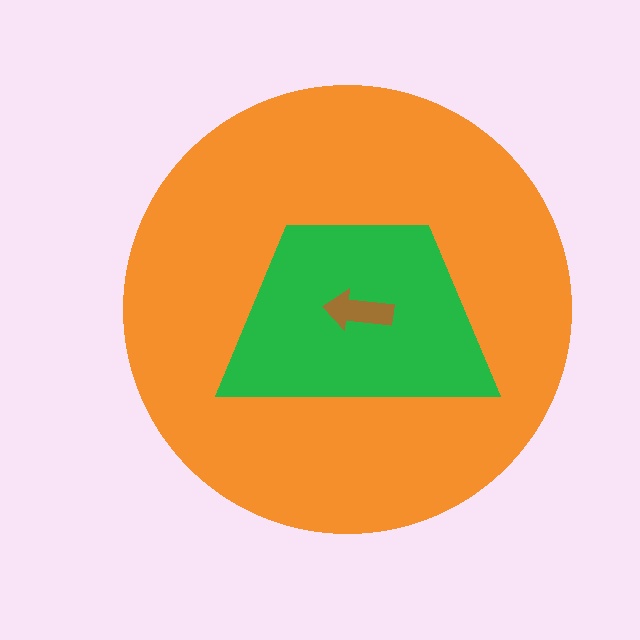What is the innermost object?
The brown arrow.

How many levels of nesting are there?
3.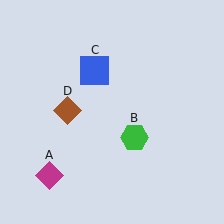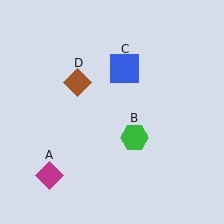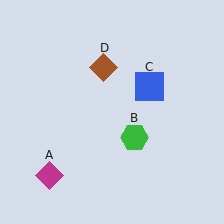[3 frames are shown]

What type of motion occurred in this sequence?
The blue square (object C), brown diamond (object D) rotated clockwise around the center of the scene.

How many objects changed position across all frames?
2 objects changed position: blue square (object C), brown diamond (object D).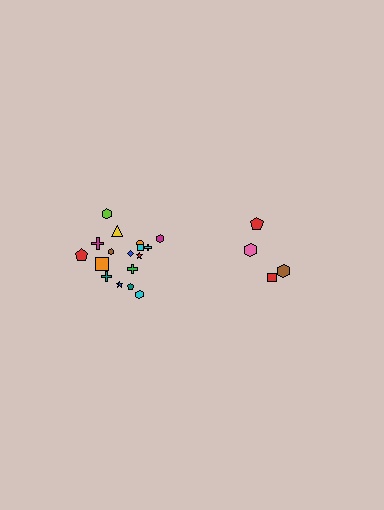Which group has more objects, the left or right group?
The left group.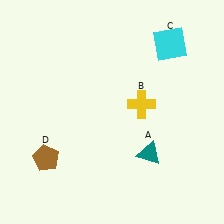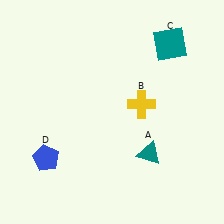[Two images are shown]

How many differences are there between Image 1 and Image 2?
There are 2 differences between the two images.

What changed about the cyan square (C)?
In Image 1, C is cyan. In Image 2, it changed to teal.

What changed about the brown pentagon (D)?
In Image 1, D is brown. In Image 2, it changed to blue.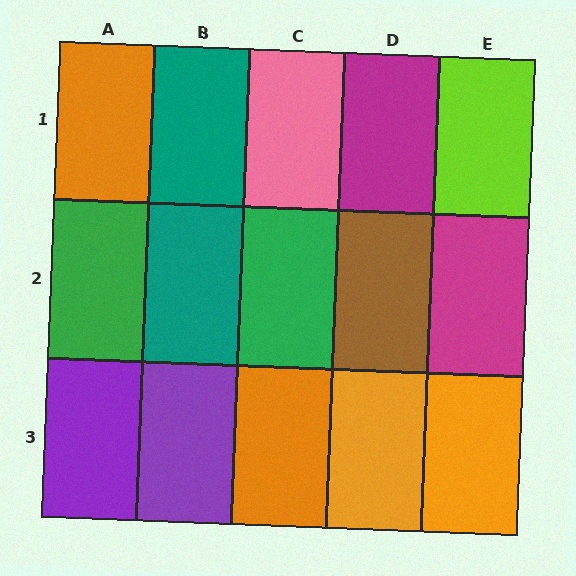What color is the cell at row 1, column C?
Pink.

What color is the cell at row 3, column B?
Purple.